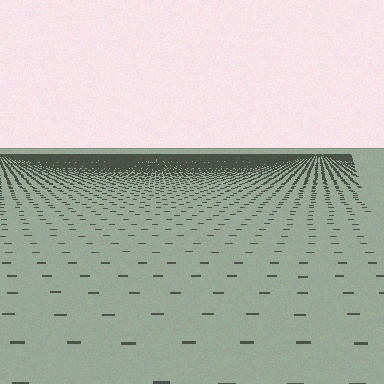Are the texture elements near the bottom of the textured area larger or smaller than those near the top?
Larger. Near the bottom, elements are closer to the viewer and appear at a bigger on-screen size.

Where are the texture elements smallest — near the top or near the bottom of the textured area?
Near the top.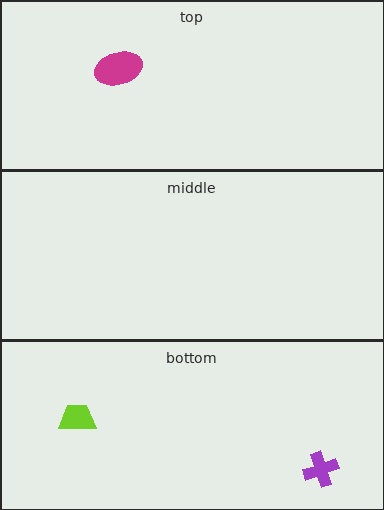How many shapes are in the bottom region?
2.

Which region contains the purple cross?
The bottom region.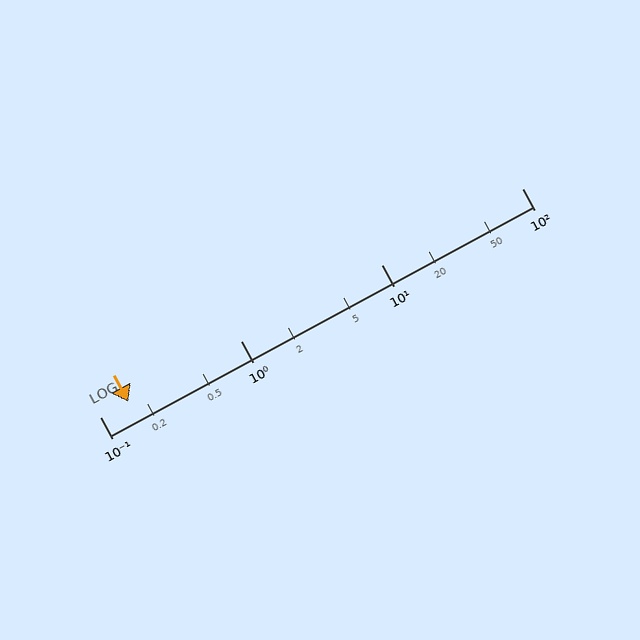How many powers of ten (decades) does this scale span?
The scale spans 3 decades, from 0.1 to 100.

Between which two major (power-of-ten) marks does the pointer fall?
The pointer is between 0.1 and 1.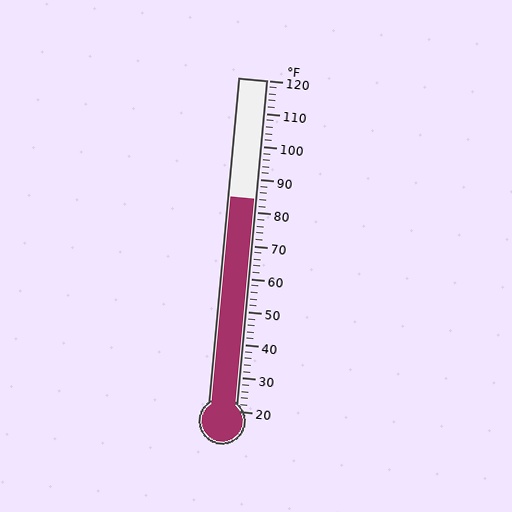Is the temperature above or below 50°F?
The temperature is above 50°F.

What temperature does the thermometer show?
The thermometer shows approximately 84°F.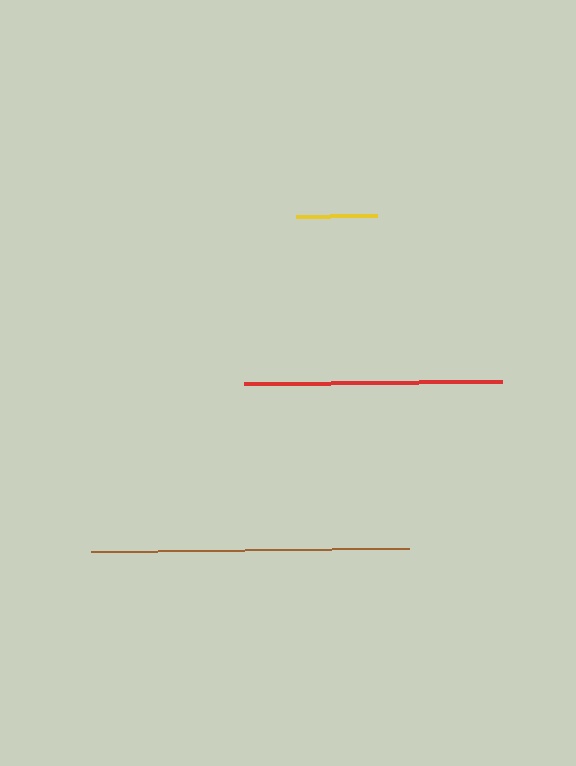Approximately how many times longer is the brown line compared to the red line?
The brown line is approximately 1.2 times the length of the red line.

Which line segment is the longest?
The brown line is the longest at approximately 318 pixels.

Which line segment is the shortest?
The yellow line is the shortest at approximately 81 pixels.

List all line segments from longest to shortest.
From longest to shortest: brown, red, yellow.